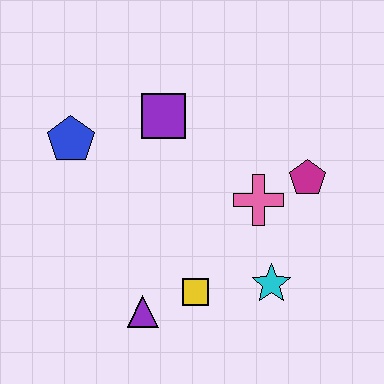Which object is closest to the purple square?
The blue pentagon is closest to the purple square.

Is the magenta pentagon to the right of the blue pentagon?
Yes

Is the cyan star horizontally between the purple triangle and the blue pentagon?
No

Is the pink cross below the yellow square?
No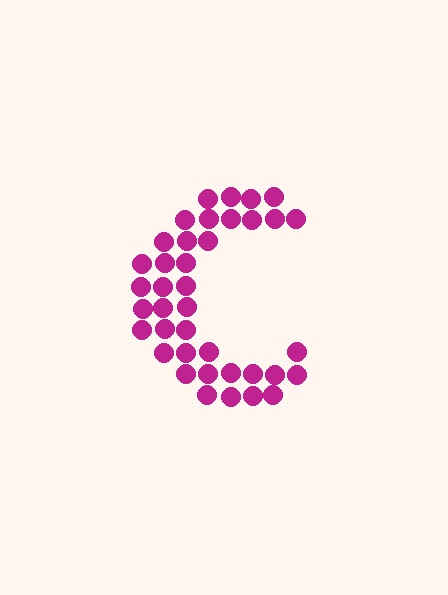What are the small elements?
The small elements are circles.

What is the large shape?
The large shape is the letter C.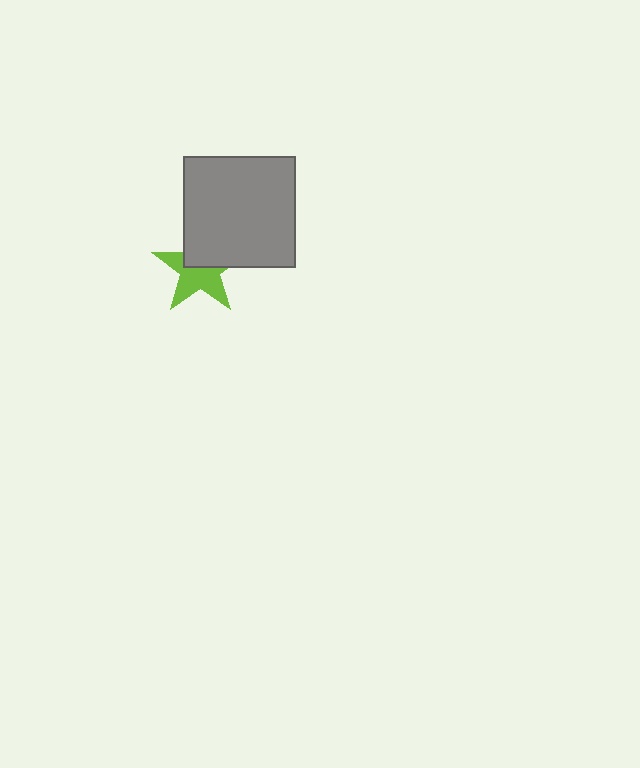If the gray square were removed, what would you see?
You would see the complete lime star.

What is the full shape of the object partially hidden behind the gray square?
The partially hidden object is a lime star.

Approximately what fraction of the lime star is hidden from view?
Roughly 42% of the lime star is hidden behind the gray square.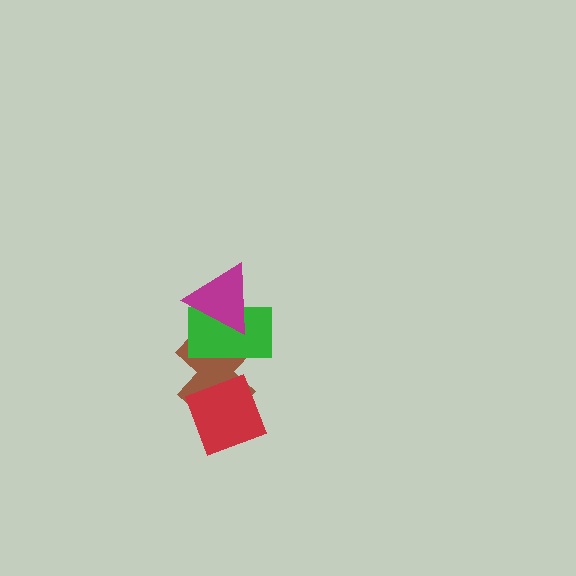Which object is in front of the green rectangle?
The magenta triangle is in front of the green rectangle.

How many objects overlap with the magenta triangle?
2 objects overlap with the magenta triangle.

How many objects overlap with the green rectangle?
2 objects overlap with the green rectangle.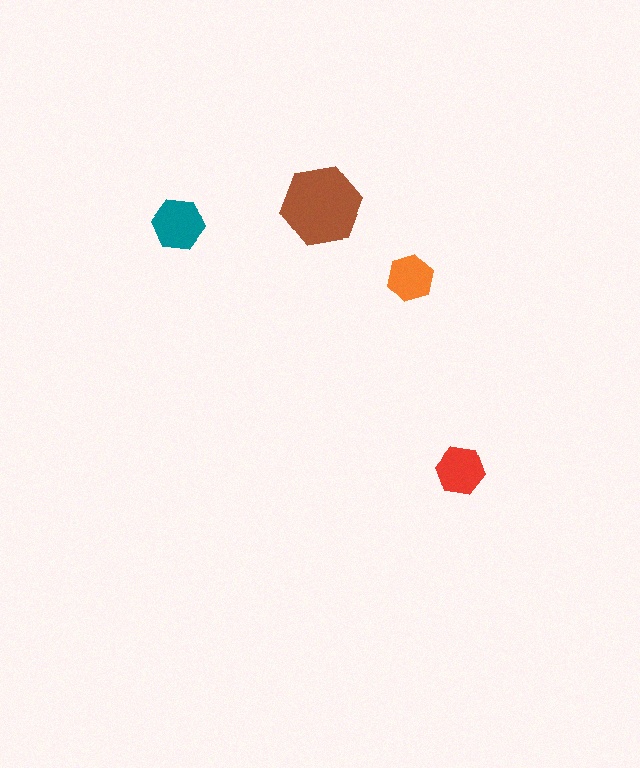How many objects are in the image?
There are 4 objects in the image.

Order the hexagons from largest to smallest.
the brown one, the teal one, the red one, the orange one.